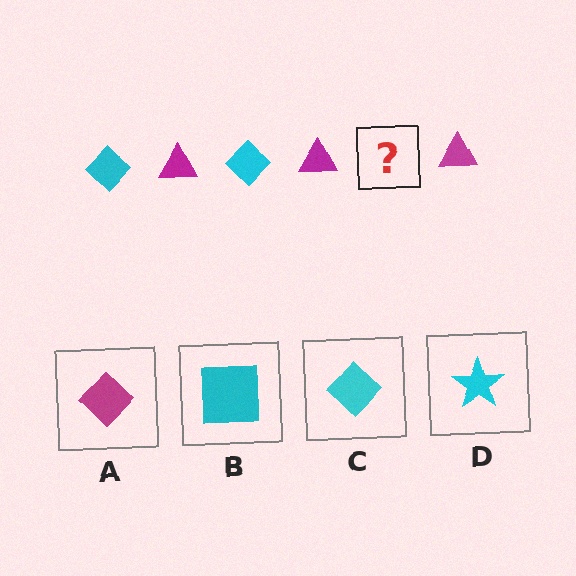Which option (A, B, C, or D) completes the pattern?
C.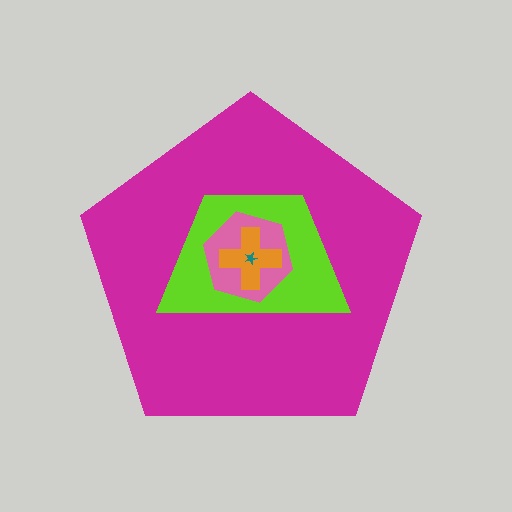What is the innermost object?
The teal star.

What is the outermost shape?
The magenta pentagon.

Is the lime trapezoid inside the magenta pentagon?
Yes.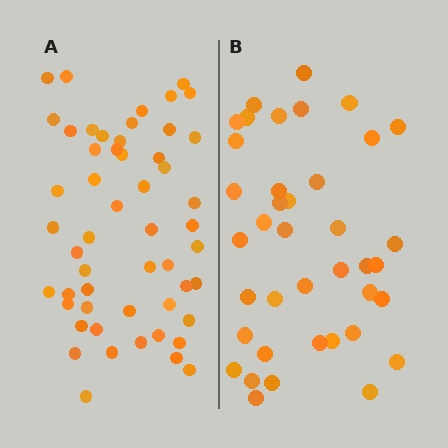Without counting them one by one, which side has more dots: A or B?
Region A (the left region) has more dots.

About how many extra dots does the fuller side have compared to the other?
Region A has approximately 15 more dots than region B.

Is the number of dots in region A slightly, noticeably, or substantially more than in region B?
Region A has noticeably more, but not dramatically so. The ratio is roughly 1.4 to 1.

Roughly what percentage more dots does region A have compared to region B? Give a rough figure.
About 35% more.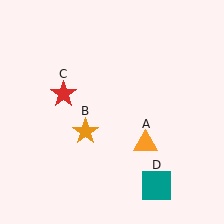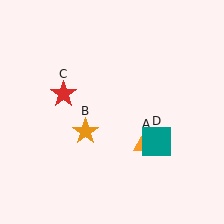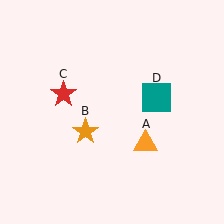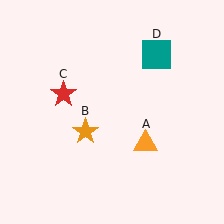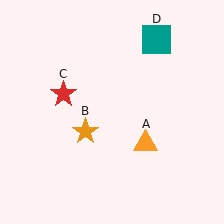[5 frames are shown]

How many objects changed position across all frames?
1 object changed position: teal square (object D).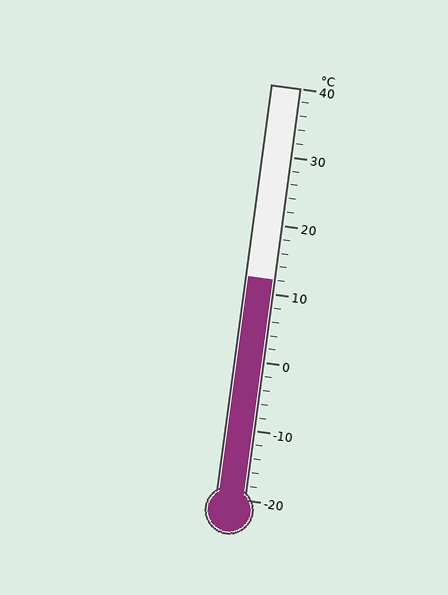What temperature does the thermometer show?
The thermometer shows approximately 12°C.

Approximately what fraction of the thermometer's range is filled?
The thermometer is filled to approximately 55% of its range.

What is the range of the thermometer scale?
The thermometer scale ranges from -20°C to 40°C.